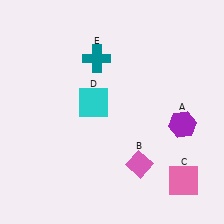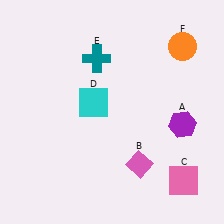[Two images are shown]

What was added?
An orange circle (F) was added in Image 2.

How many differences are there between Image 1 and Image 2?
There is 1 difference between the two images.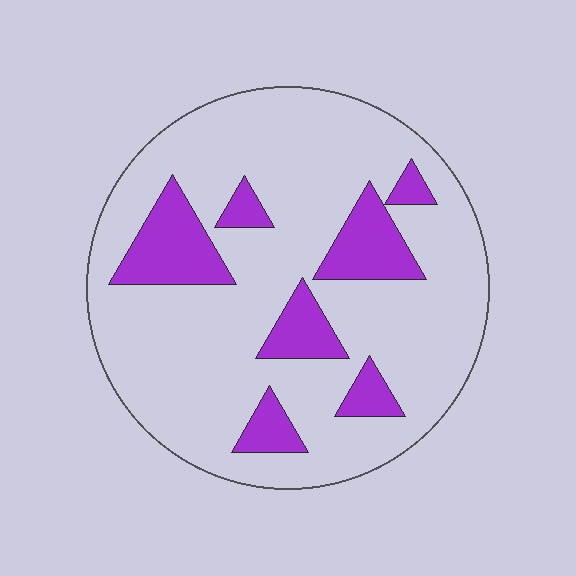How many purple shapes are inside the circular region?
7.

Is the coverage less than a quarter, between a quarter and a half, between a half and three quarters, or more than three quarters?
Less than a quarter.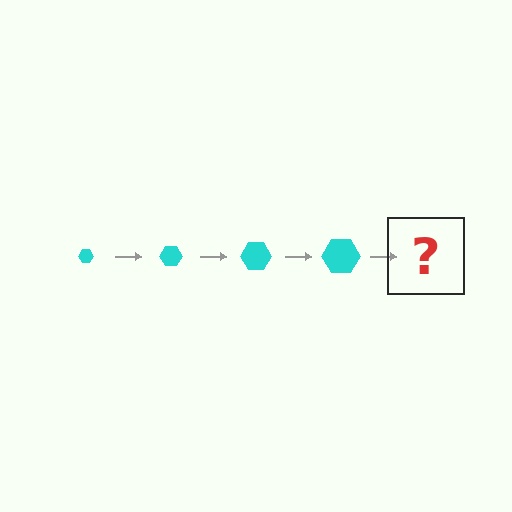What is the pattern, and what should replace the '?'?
The pattern is that the hexagon gets progressively larger each step. The '?' should be a cyan hexagon, larger than the previous one.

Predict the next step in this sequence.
The next step is a cyan hexagon, larger than the previous one.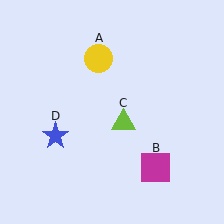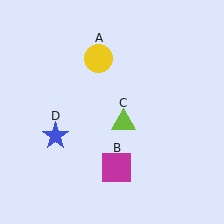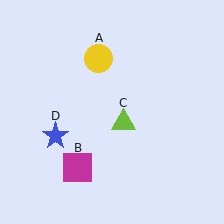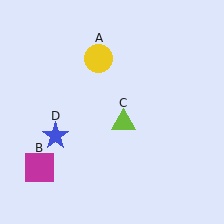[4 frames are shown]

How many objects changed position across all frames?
1 object changed position: magenta square (object B).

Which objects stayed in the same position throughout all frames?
Yellow circle (object A) and lime triangle (object C) and blue star (object D) remained stationary.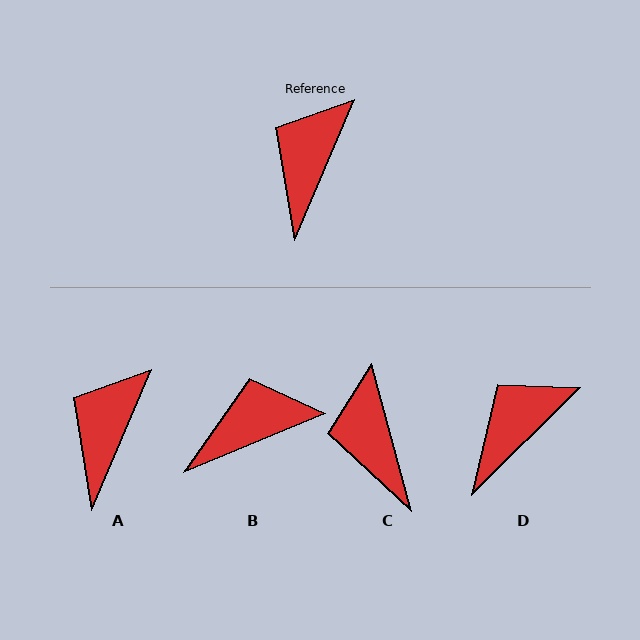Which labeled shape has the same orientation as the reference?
A.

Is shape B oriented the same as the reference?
No, it is off by about 44 degrees.